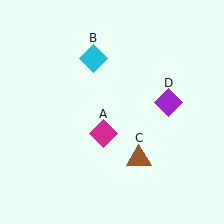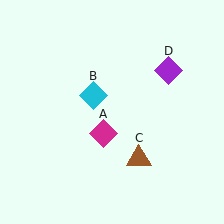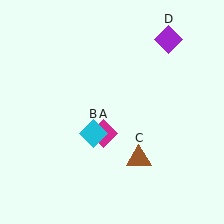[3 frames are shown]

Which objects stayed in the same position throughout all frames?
Magenta diamond (object A) and brown triangle (object C) remained stationary.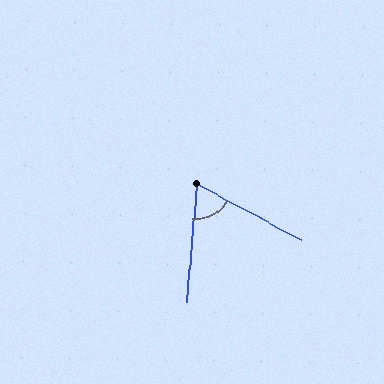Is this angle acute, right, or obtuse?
It is acute.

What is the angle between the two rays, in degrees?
Approximately 67 degrees.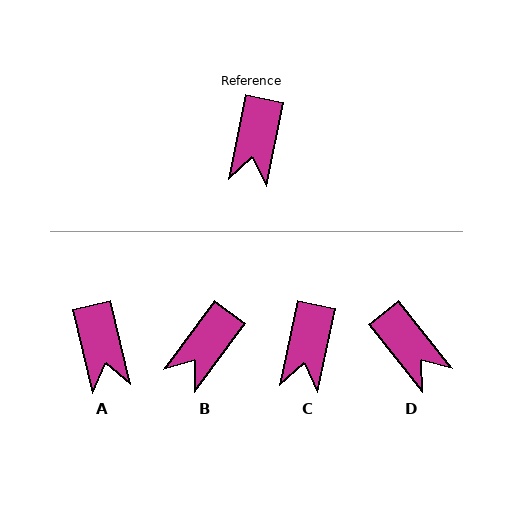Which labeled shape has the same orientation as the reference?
C.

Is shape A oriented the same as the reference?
No, it is off by about 25 degrees.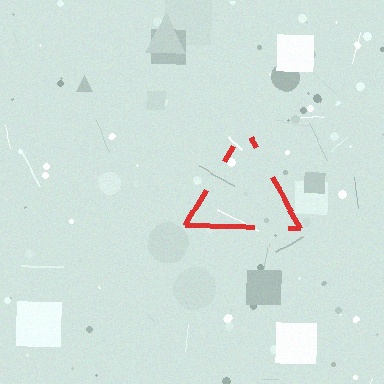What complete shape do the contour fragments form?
The contour fragments form a triangle.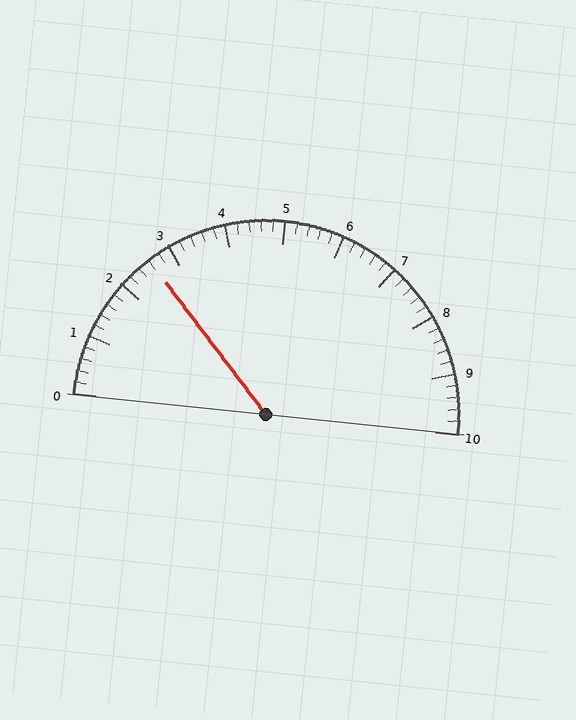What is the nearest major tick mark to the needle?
The nearest major tick mark is 3.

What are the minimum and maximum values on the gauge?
The gauge ranges from 0 to 10.